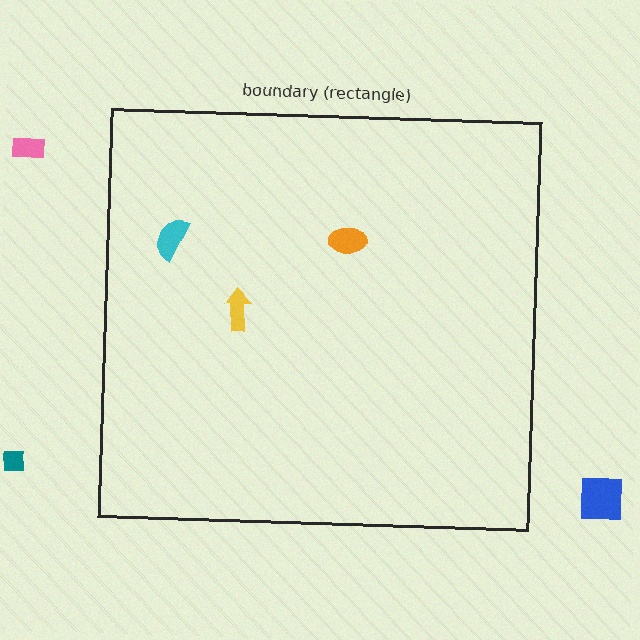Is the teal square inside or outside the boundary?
Outside.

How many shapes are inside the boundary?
3 inside, 3 outside.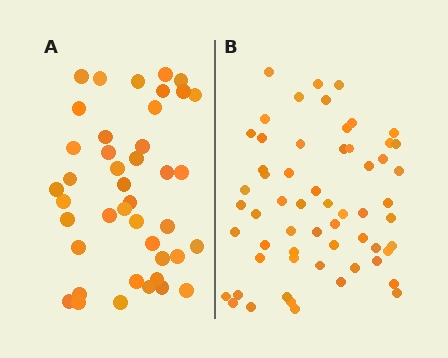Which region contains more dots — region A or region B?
Region B (the right region) has more dots.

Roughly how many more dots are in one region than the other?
Region B has approximately 15 more dots than region A.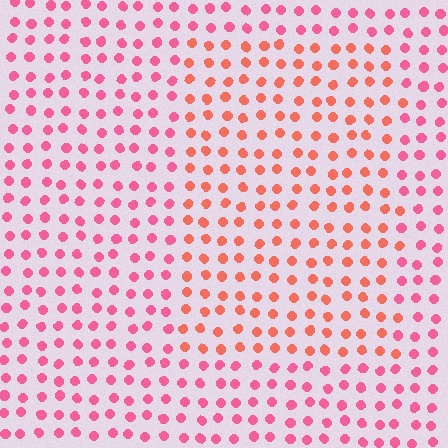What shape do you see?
I see a rectangle.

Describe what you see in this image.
The image is filled with small pink elements in a uniform arrangement. A rectangle-shaped region is visible where the elements are tinted to a slightly different hue, forming a subtle color boundary.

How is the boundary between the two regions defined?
The boundary is defined purely by a slight shift in hue (about 31 degrees). Spacing, size, and orientation are identical on both sides.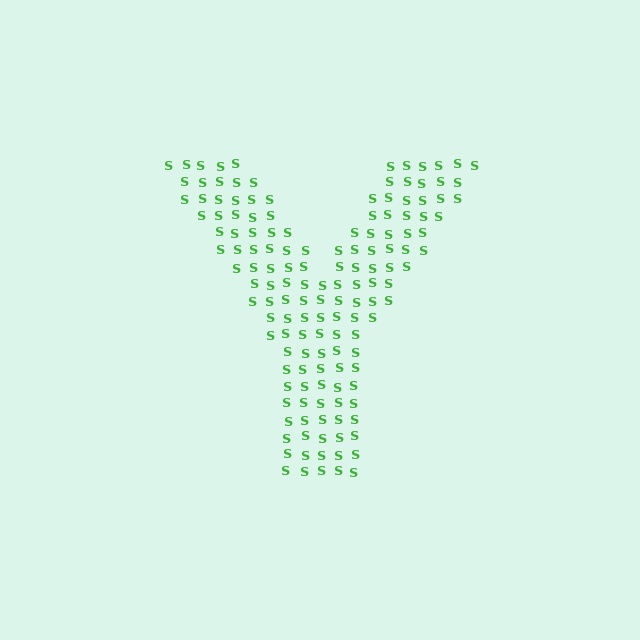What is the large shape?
The large shape is the letter Y.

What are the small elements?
The small elements are letter S's.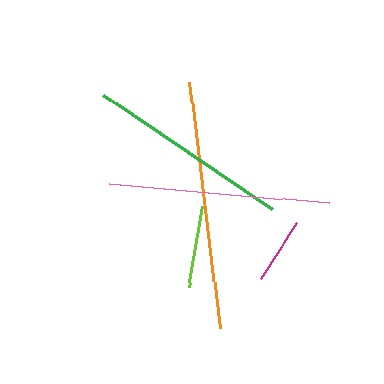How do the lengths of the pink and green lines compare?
The pink and green lines are approximately the same length.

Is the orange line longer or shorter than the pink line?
The orange line is longer than the pink line.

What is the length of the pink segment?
The pink segment is approximately 221 pixels long.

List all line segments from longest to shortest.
From longest to shortest: orange, pink, green, lime, magenta.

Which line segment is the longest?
The orange line is the longest at approximately 248 pixels.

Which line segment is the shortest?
The magenta line is the shortest at approximately 65 pixels.